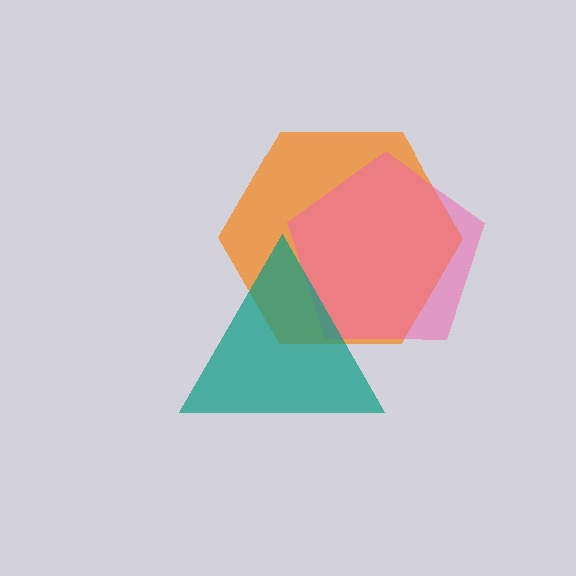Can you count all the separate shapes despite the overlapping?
Yes, there are 3 separate shapes.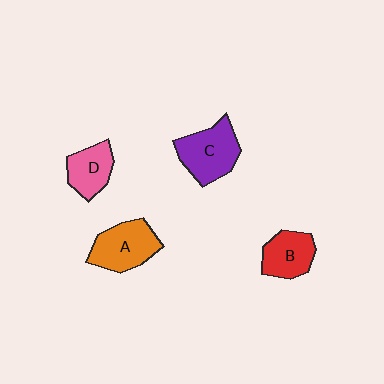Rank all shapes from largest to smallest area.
From largest to smallest: C (purple), A (orange), B (red), D (pink).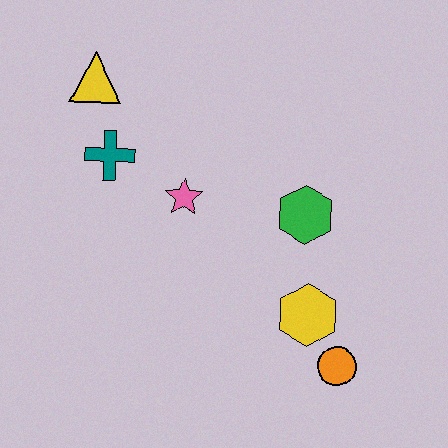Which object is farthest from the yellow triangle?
The orange circle is farthest from the yellow triangle.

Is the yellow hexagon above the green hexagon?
No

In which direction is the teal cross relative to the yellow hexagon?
The teal cross is to the left of the yellow hexagon.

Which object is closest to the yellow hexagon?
The orange circle is closest to the yellow hexagon.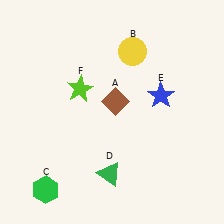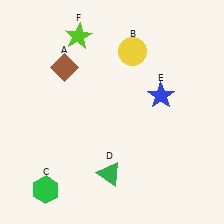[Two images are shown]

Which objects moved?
The objects that moved are: the brown diamond (A), the lime star (F).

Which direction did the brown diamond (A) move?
The brown diamond (A) moved left.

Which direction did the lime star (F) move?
The lime star (F) moved up.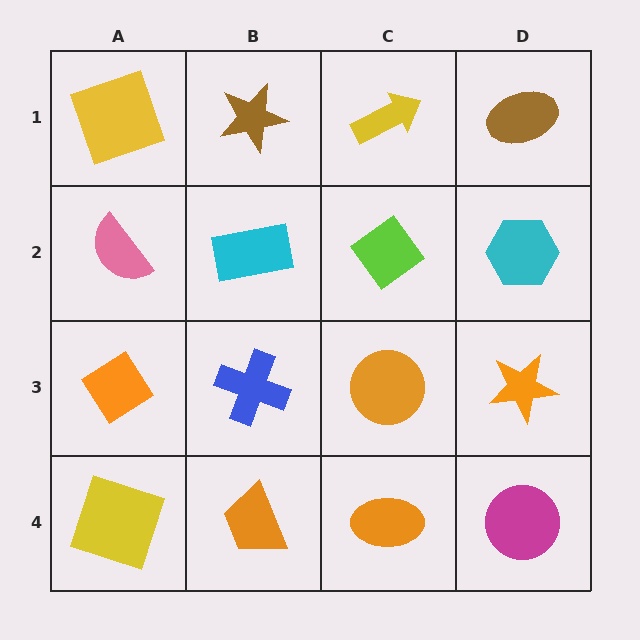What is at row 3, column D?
An orange star.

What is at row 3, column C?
An orange circle.